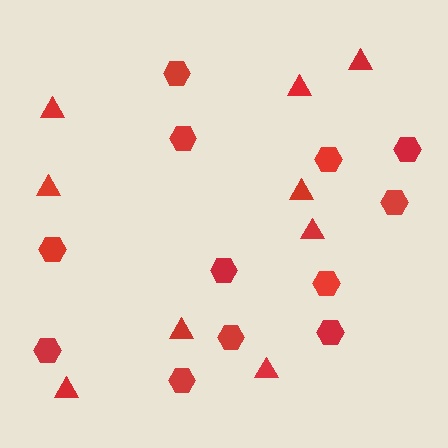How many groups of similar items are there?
There are 2 groups: one group of triangles (9) and one group of hexagons (12).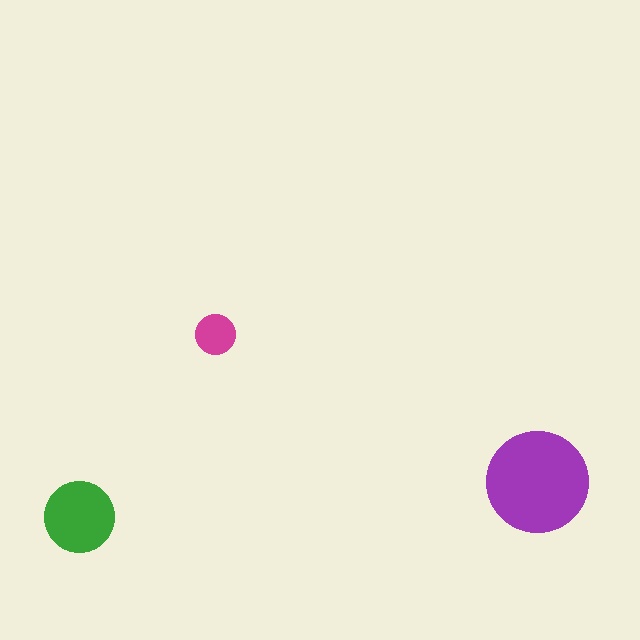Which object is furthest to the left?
The green circle is leftmost.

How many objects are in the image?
There are 3 objects in the image.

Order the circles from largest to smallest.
the purple one, the green one, the magenta one.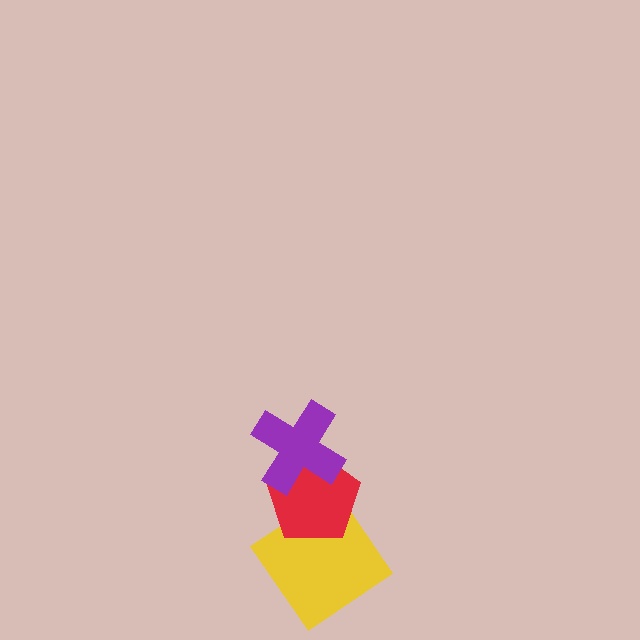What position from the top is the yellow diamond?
The yellow diamond is 3rd from the top.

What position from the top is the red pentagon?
The red pentagon is 2nd from the top.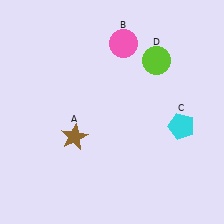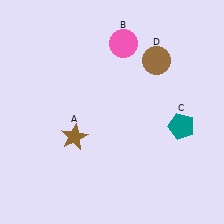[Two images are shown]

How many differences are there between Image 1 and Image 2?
There are 2 differences between the two images.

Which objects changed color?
C changed from cyan to teal. D changed from lime to brown.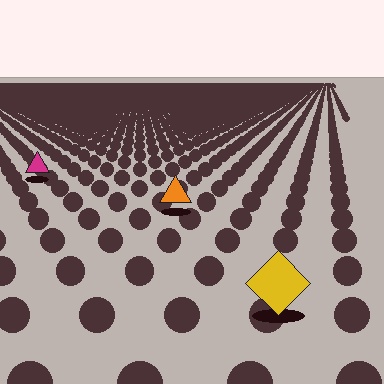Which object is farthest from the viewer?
The magenta triangle is farthest from the viewer. It appears smaller and the ground texture around it is denser.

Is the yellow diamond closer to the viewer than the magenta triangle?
Yes. The yellow diamond is closer — you can tell from the texture gradient: the ground texture is coarser near it.